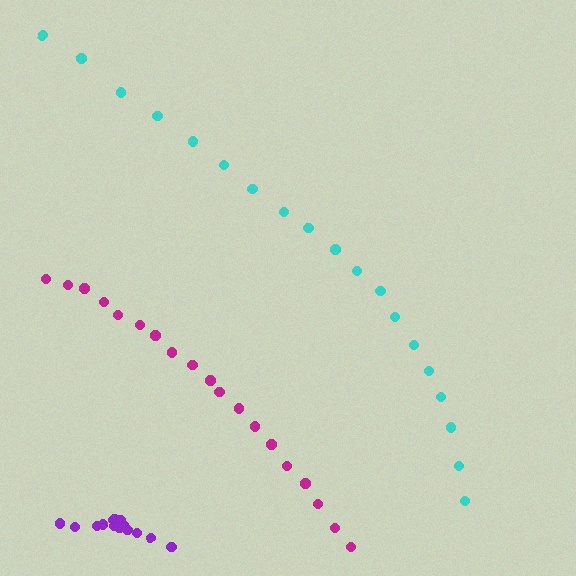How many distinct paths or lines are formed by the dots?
There are 3 distinct paths.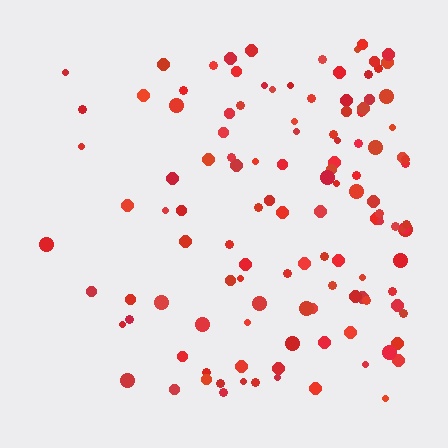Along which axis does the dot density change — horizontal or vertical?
Horizontal.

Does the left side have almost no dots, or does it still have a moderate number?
Still a moderate number, just noticeably fewer than the right.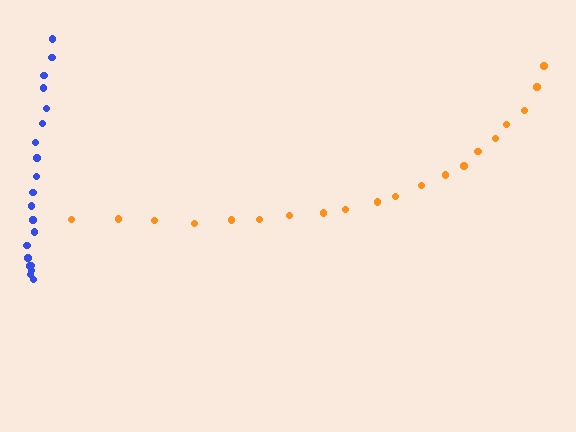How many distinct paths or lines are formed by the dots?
There are 2 distinct paths.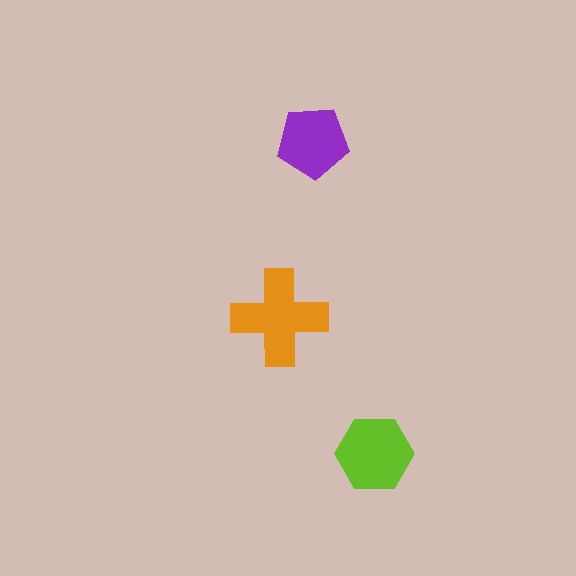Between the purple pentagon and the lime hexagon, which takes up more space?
The lime hexagon.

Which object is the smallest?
The purple pentagon.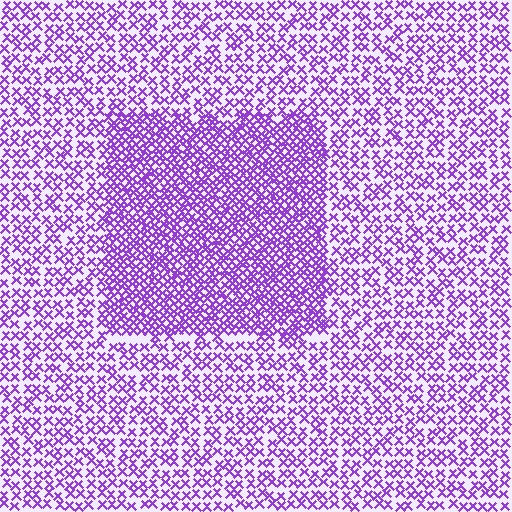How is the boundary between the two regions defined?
The boundary is defined by a change in element density (approximately 2.0x ratio). All elements are the same color, size, and shape.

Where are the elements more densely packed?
The elements are more densely packed inside the rectangle boundary.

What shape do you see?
I see a rectangle.